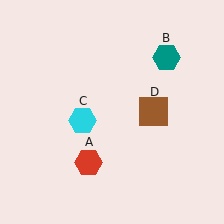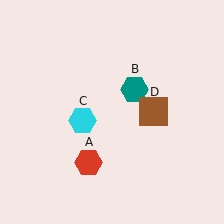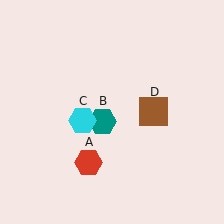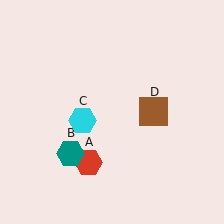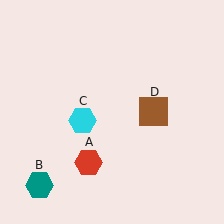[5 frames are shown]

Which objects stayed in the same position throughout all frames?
Red hexagon (object A) and cyan hexagon (object C) and brown square (object D) remained stationary.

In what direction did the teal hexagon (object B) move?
The teal hexagon (object B) moved down and to the left.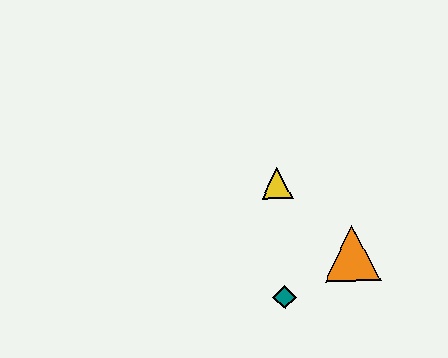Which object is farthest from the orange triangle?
The yellow triangle is farthest from the orange triangle.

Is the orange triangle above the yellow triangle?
No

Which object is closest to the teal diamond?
The orange triangle is closest to the teal diamond.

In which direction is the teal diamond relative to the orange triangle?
The teal diamond is to the left of the orange triangle.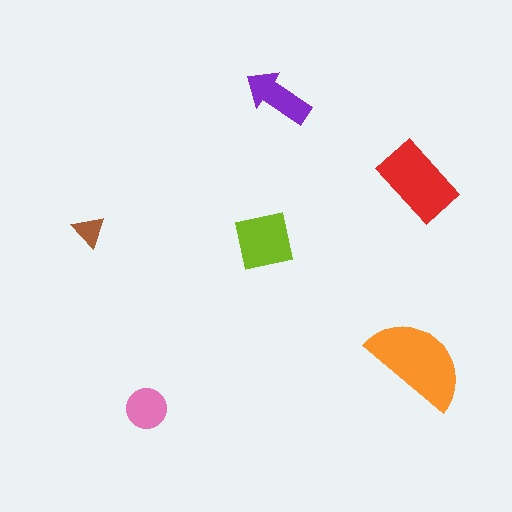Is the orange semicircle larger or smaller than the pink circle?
Larger.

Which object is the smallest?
The brown triangle.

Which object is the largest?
The orange semicircle.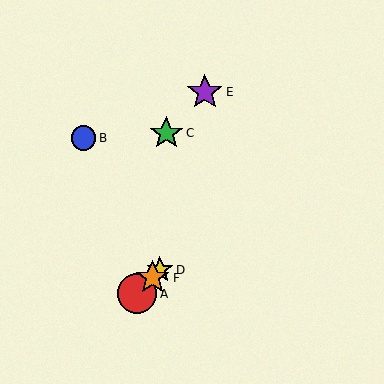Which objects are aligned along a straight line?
Objects A, D, F are aligned along a straight line.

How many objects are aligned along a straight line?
3 objects (A, D, F) are aligned along a straight line.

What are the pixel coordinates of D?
Object D is at (160, 270).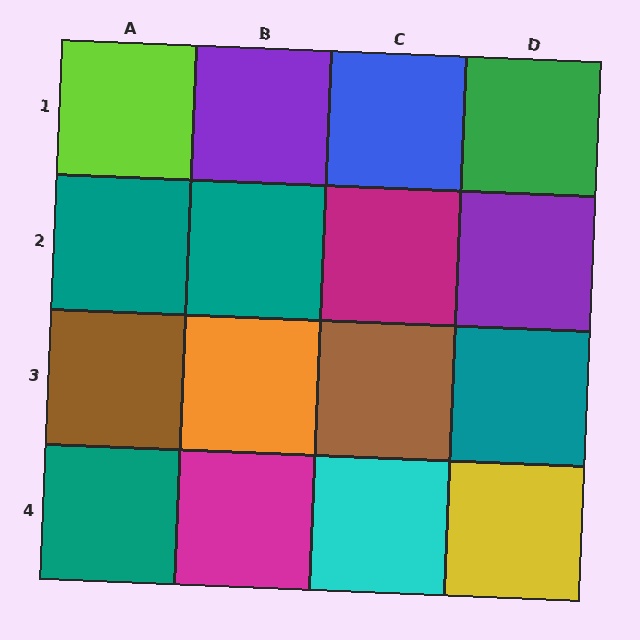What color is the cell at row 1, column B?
Purple.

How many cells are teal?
4 cells are teal.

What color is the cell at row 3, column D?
Teal.